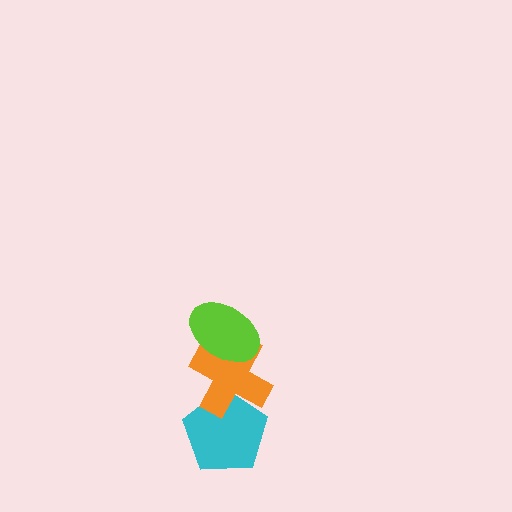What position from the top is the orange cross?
The orange cross is 2nd from the top.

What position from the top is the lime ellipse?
The lime ellipse is 1st from the top.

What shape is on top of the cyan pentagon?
The orange cross is on top of the cyan pentagon.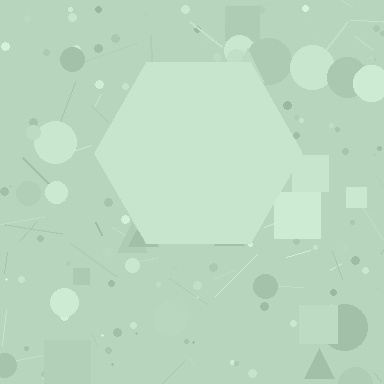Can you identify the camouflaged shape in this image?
The camouflaged shape is a hexagon.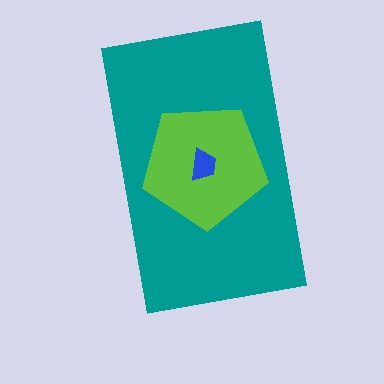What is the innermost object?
The blue trapezoid.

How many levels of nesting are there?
3.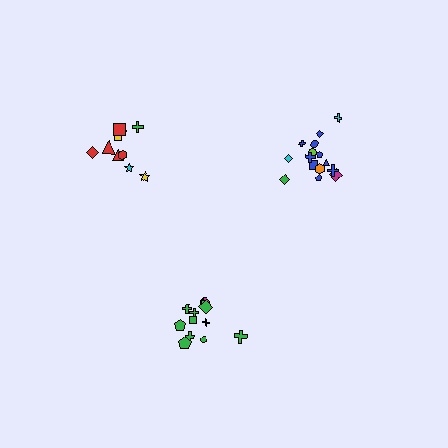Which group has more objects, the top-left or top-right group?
The top-right group.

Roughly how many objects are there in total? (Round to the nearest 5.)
Roughly 35 objects in total.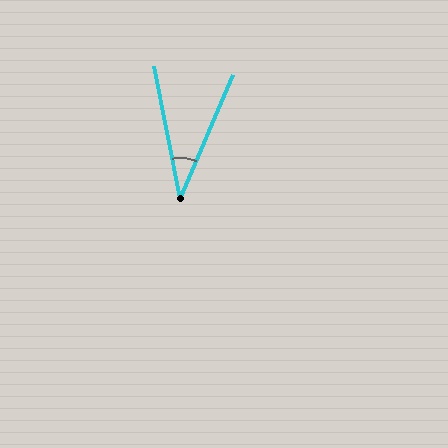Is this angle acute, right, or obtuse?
It is acute.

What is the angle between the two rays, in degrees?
Approximately 34 degrees.